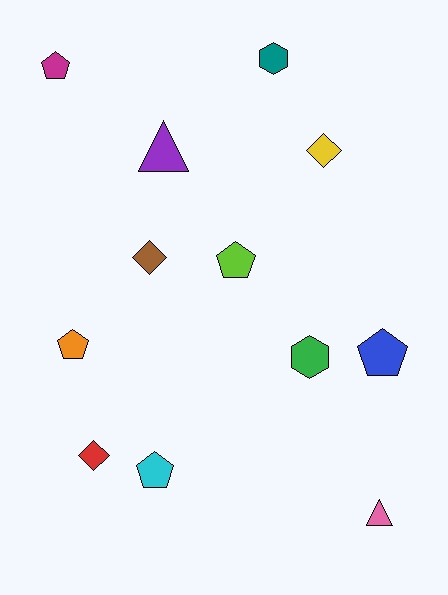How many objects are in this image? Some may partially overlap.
There are 12 objects.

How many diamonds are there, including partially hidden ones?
There are 3 diamonds.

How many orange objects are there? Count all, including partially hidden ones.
There is 1 orange object.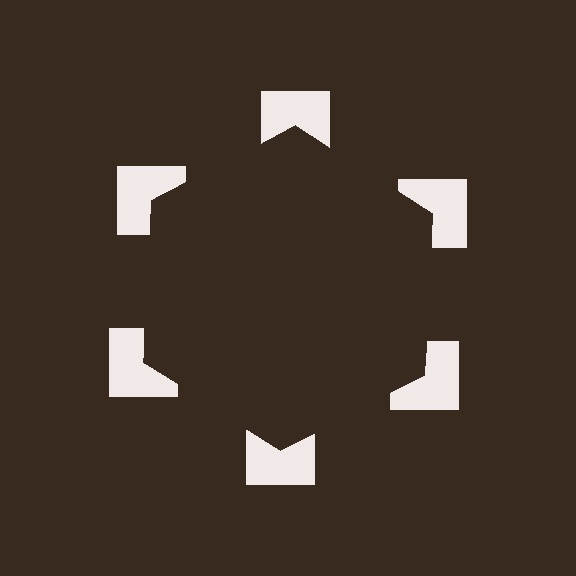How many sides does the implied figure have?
6 sides.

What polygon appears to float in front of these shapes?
An illusory hexagon — its edges are inferred from the aligned wedge cuts in the notched squares, not physically drawn.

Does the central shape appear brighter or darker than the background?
It typically appears slightly darker than the background, even though no actual brightness change is drawn.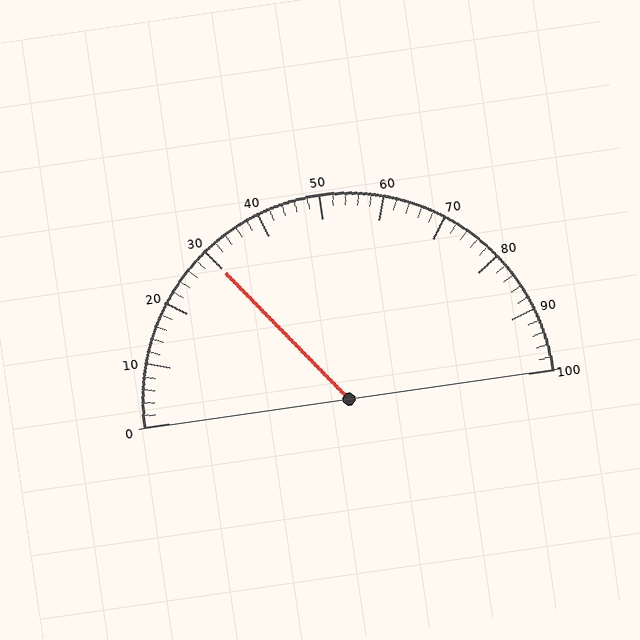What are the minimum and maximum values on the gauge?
The gauge ranges from 0 to 100.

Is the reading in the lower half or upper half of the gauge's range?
The reading is in the lower half of the range (0 to 100).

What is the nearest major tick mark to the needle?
The nearest major tick mark is 30.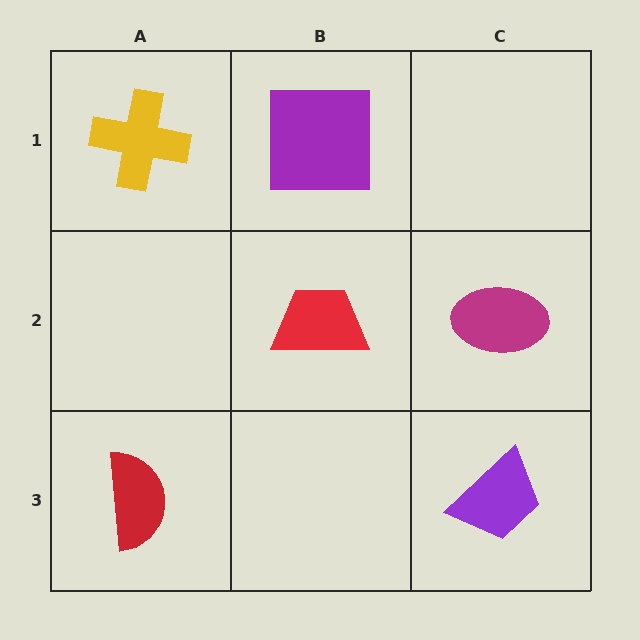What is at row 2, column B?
A red trapezoid.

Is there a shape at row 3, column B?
No, that cell is empty.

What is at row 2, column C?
A magenta ellipse.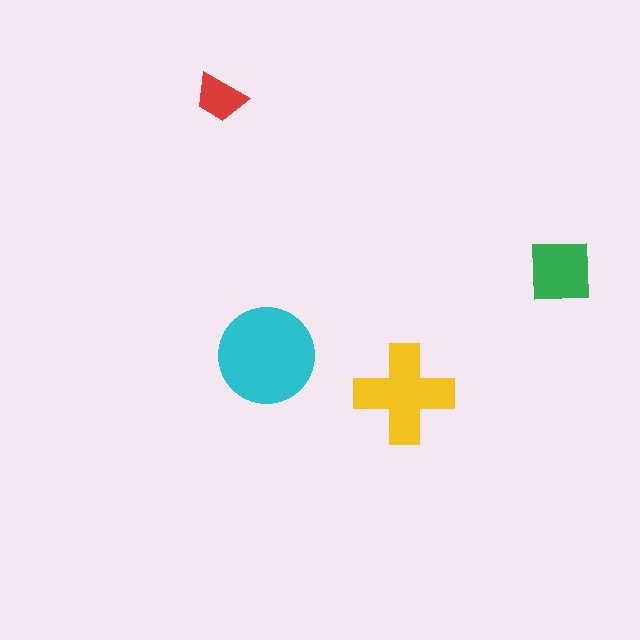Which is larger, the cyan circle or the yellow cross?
The cyan circle.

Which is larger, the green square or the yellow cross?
The yellow cross.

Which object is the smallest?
The red trapezoid.